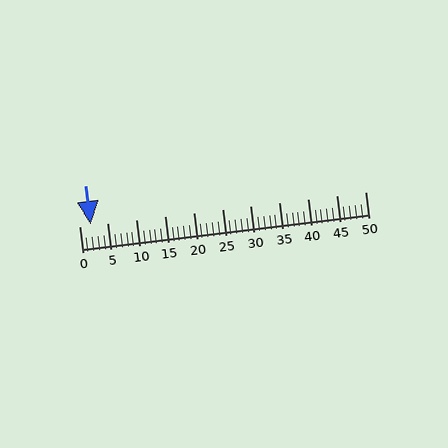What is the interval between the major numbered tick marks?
The major tick marks are spaced 5 units apart.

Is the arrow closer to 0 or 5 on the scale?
The arrow is closer to 0.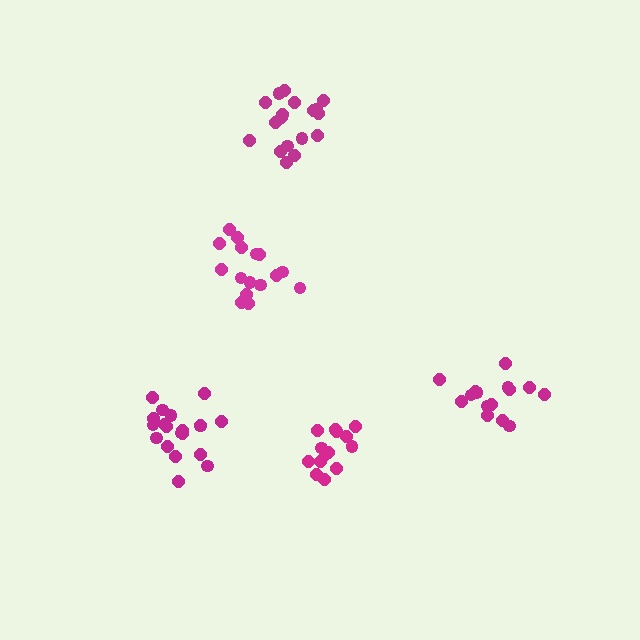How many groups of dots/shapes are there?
There are 5 groups.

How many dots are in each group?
Group 1: 15 dots, Group 2: 14 dots, Group 3: 20 dots, Group 4: 18 dots, Group 5: 16 dots (83 total).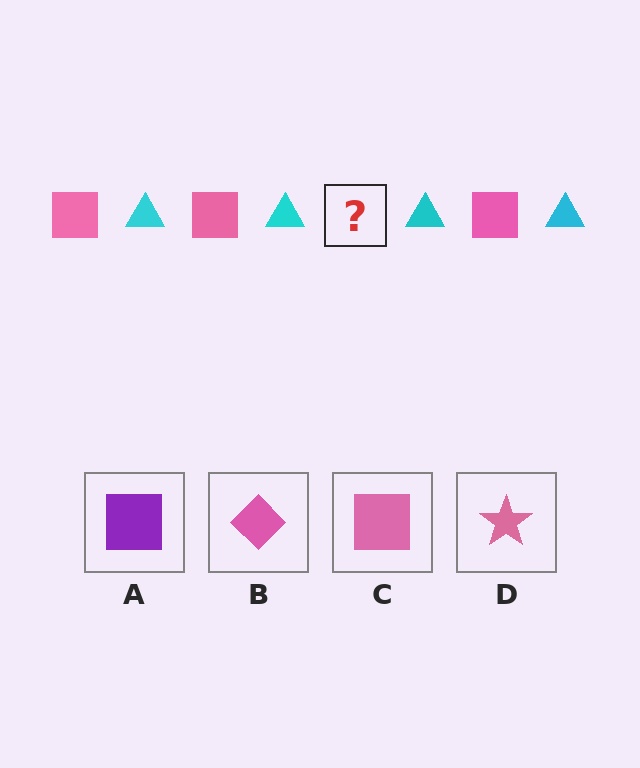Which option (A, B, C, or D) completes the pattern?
C.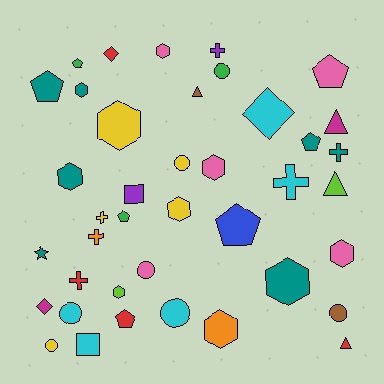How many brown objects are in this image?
There are 2 brown objects.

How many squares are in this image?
There are 2 squares.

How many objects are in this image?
There are 40 objects.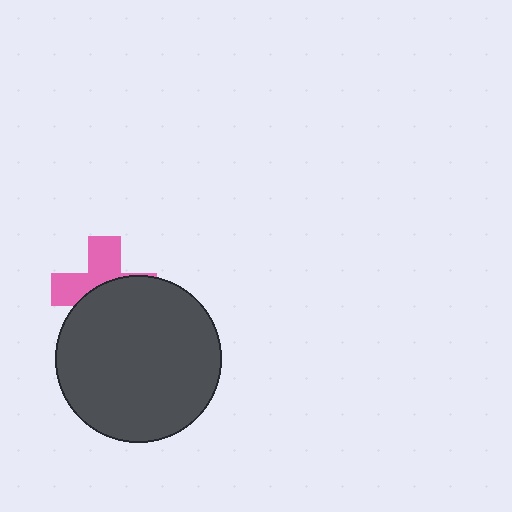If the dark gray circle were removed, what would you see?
You would see the complete pink cross.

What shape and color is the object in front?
The object in front is a dark gray circle.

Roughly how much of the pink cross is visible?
About half of it is visible (roughly 46%).